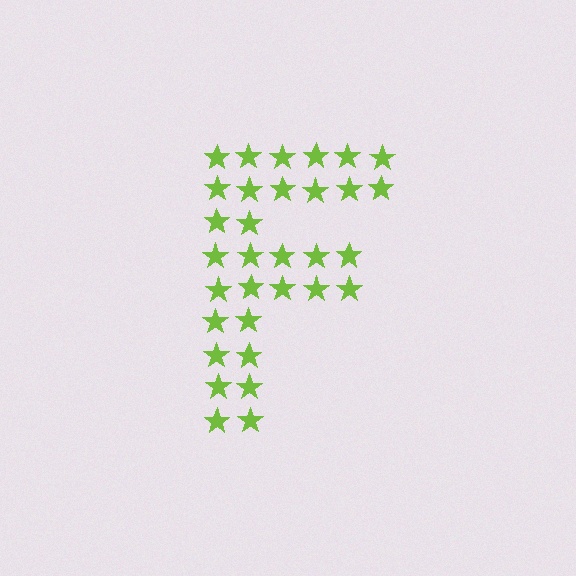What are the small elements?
The small elements are stars.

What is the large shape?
The large shape is the letter F.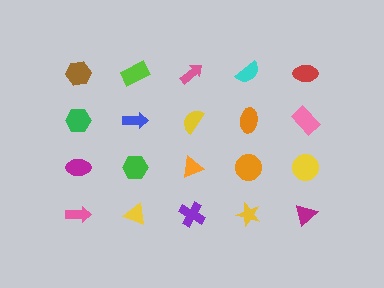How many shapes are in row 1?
5 shapes.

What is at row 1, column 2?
A lime rectangle.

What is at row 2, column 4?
An orange ellipse.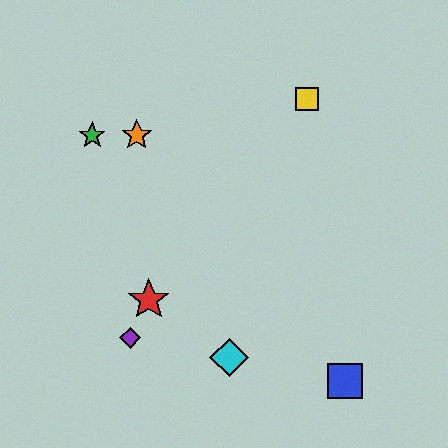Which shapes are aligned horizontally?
The green star, the orange star are aligned horizontally.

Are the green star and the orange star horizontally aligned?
Yes, both are at y≈135.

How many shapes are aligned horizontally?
2 shapes (the green star, the orange star) are aligned horizontally.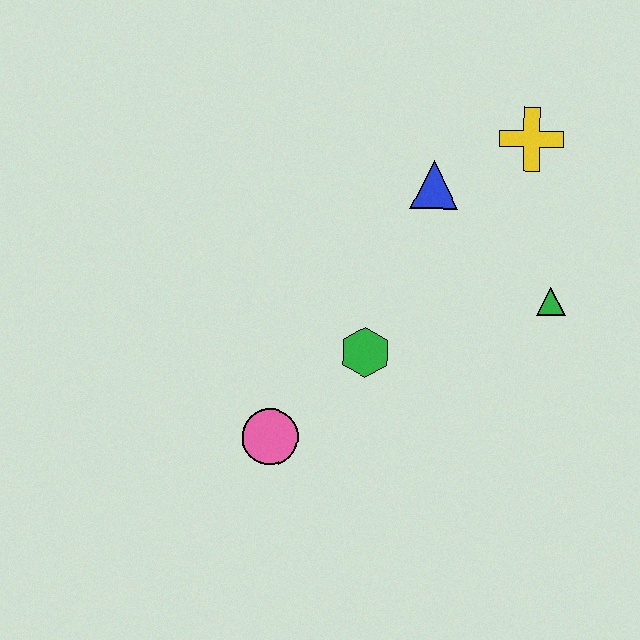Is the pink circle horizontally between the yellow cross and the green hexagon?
No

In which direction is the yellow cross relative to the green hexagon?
The yellow cross is above the green hexagon.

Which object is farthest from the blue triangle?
The pink circle is farthest from the blue triangle.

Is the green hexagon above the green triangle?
No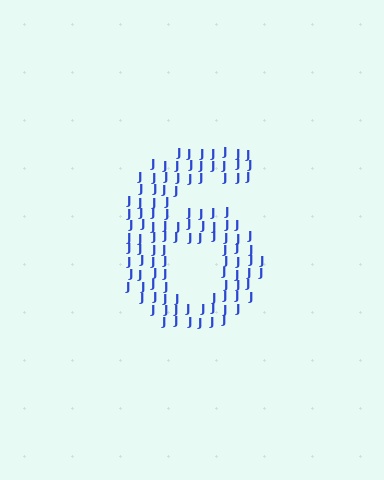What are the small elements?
The small elements are letter J's.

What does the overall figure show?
The overall figure shows the digit 6.